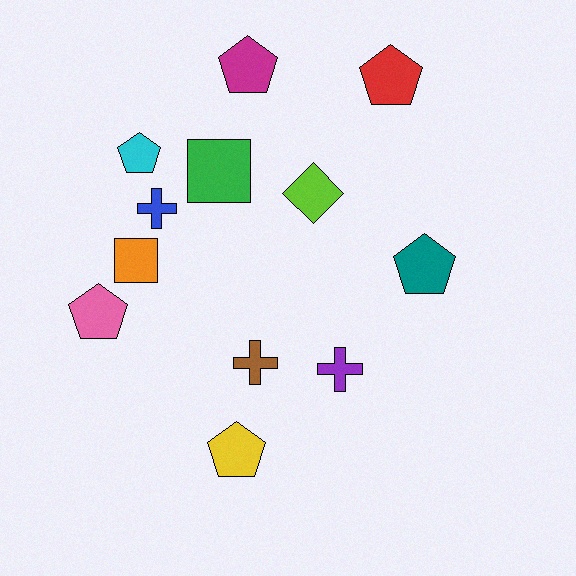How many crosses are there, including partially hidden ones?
There are 3 crosses.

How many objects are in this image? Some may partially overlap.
There are 12 objects.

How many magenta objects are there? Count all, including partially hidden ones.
There is 1 magenta object.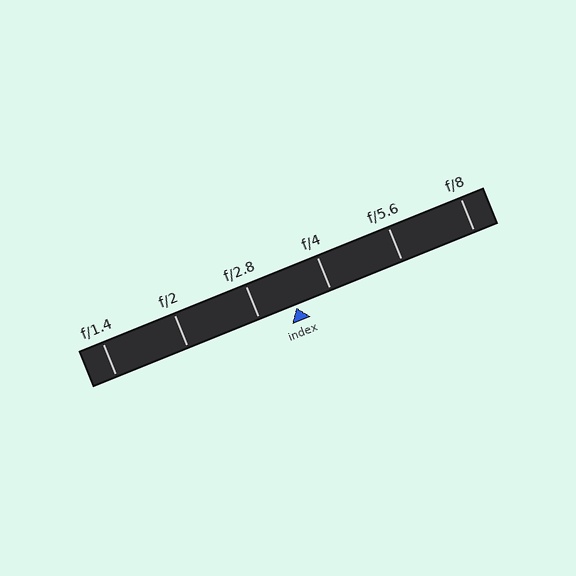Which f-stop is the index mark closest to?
The index mark is closest to f/4.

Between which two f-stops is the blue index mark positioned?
The index mark is between f/2.8 and f/4.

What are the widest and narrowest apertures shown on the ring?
The widest aperture shown is f/1.4 and the narrowest is f/8.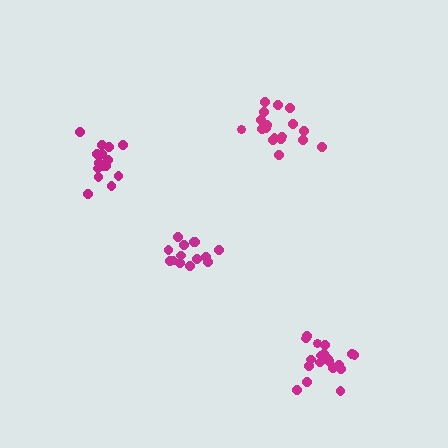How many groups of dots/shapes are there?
There are 4 groups.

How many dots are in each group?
Group 1: 19 dots, Group 2: 19 dots, Group 3: 14 dots, Group 4: 15 dots (67 total).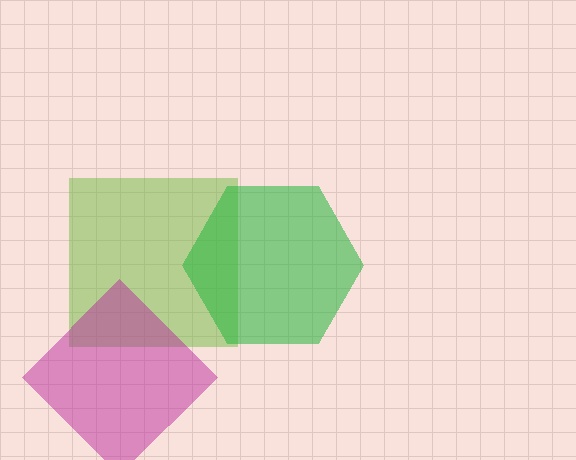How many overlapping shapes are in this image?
There are 3 overlapping shapes in the image.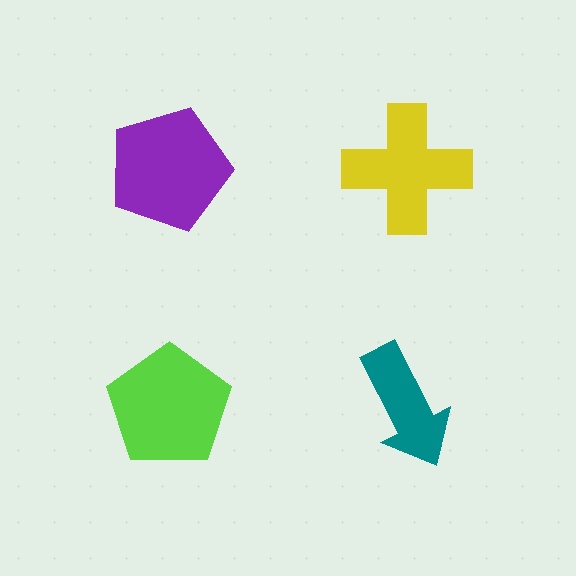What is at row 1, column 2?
A yellow cross.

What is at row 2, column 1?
A lime pentagon.